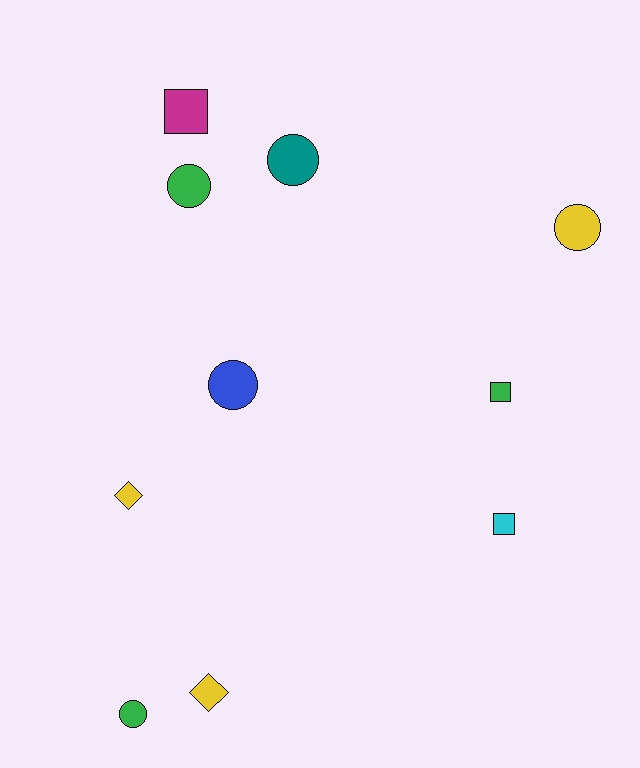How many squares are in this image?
There are 3 squares.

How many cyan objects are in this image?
There is 1 cyan object.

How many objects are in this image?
There are 10 objects.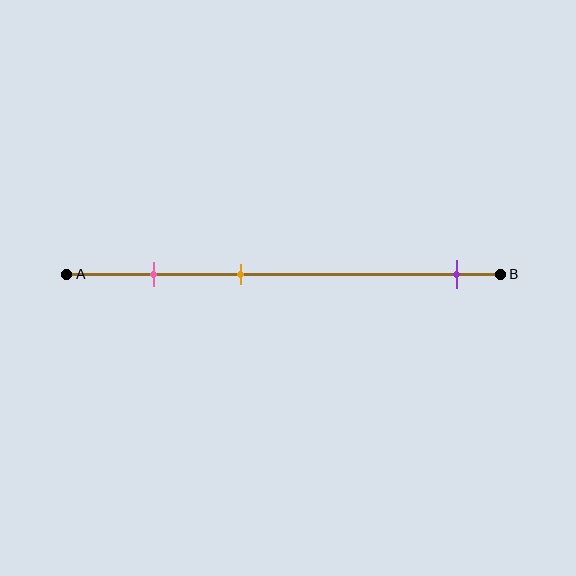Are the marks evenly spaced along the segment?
No, the marks are not evenly spaced.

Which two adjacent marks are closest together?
The pink and orange marks are the closest adjacent pair.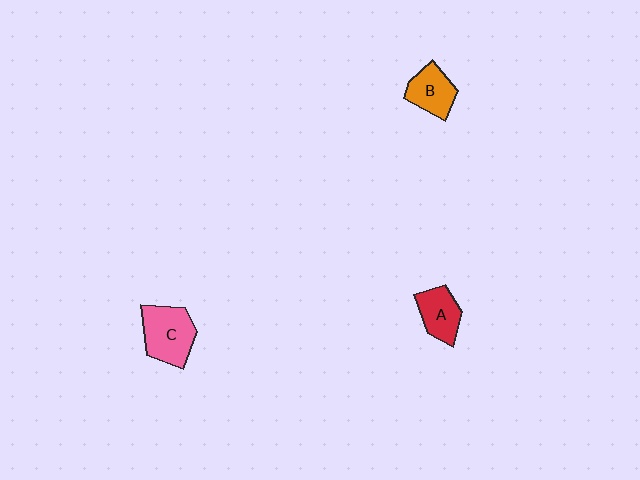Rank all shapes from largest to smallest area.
From largest to smallest: C (pink), A (red), B (orange).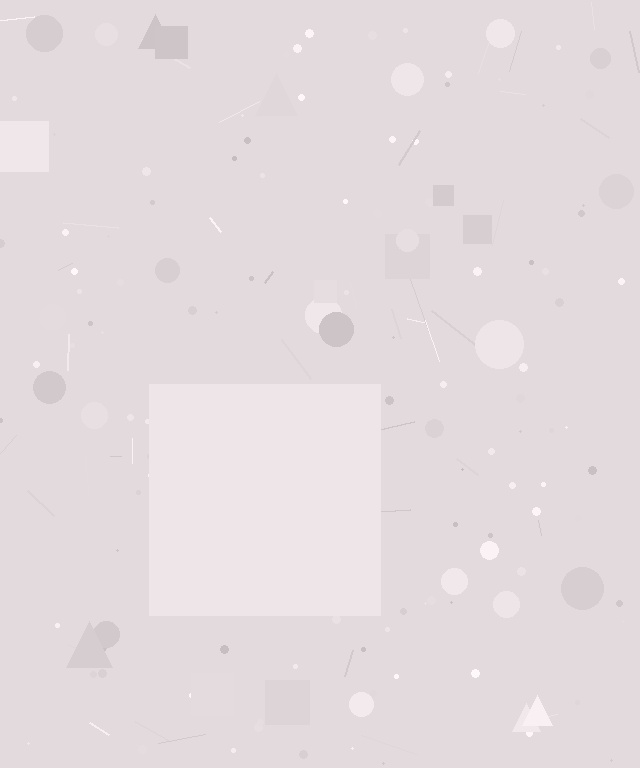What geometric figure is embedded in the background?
A square is embedded in the background.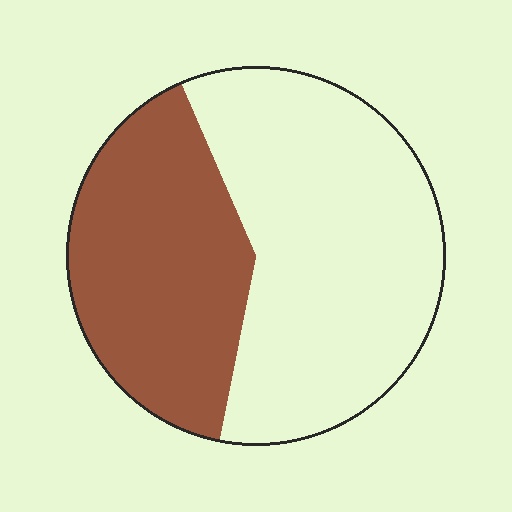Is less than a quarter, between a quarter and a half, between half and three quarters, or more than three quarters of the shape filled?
Between a quarter and a half.